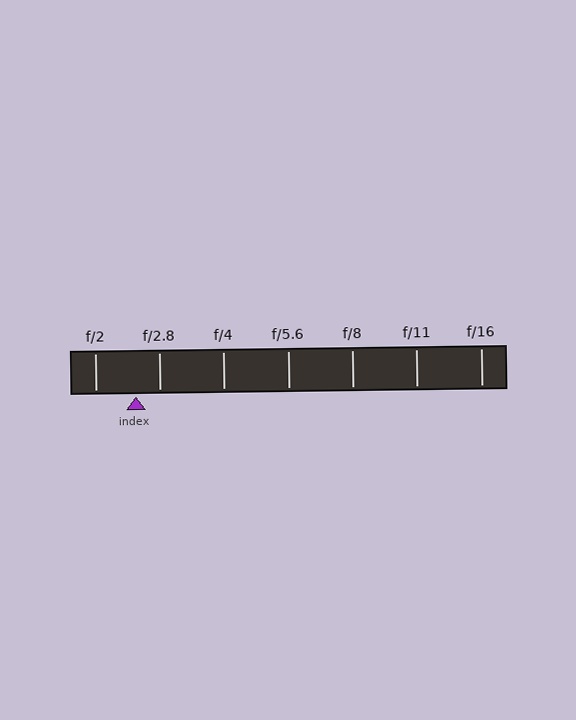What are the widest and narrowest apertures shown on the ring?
The widest aperture shown is f/2 and the narrowest is f/16.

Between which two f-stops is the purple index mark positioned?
The index mark is between f/2 and f/2.8.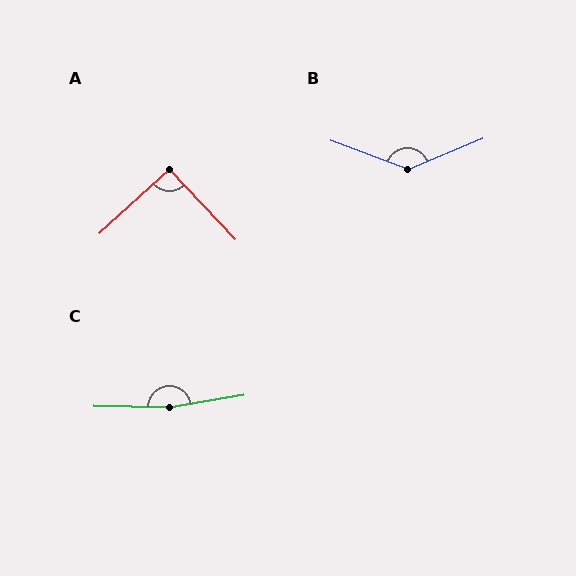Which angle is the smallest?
A, at approximately 91 degrees.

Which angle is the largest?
C, at approximately 170 degrees.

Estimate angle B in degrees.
Approximately 137 degrees.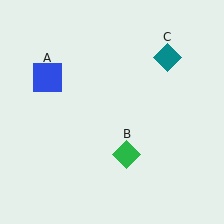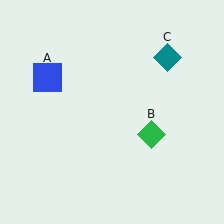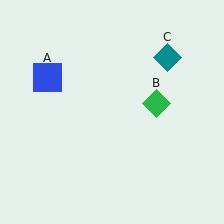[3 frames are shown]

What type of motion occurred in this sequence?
The green diamond (object B) rotated counterclockwise around the center of the scene.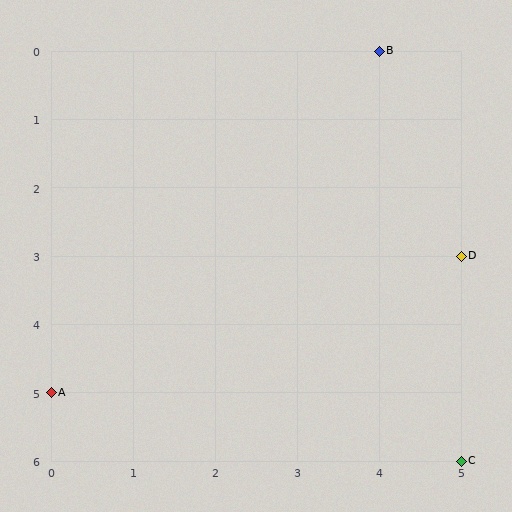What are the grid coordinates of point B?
Point B is at grid coordinates (4, 0).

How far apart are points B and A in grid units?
Points B and A are 4 columns and 5 rows apart (about 6.4 grid units diagonally).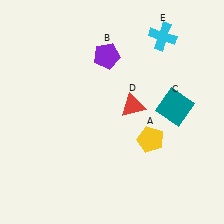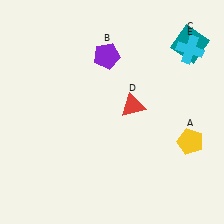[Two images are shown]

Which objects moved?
The objects that moved are: the yellow pentagon (A), the teal square (C), the cyan cross (E).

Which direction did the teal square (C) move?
The teal square (C) moved up.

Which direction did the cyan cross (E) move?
The cyan cross (E) moved right.